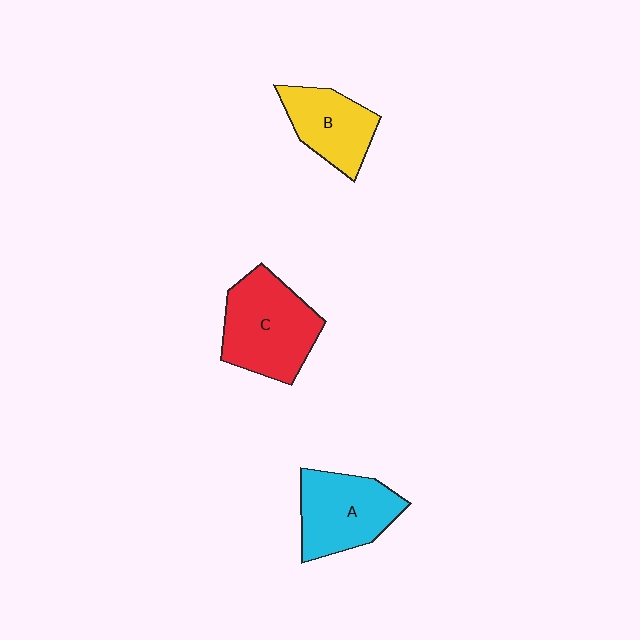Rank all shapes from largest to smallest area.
From largest to smallest: C (red), A (cyan), B (yellow).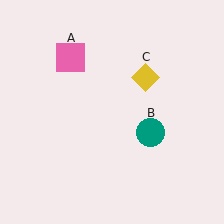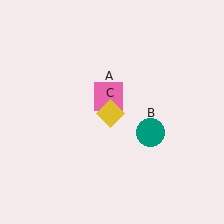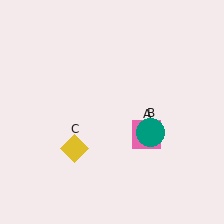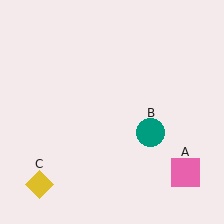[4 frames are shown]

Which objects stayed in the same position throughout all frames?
Teal circle (object B) remained stationary.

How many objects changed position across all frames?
2 objects changed position: pink square (object A), yellow diamond (object C).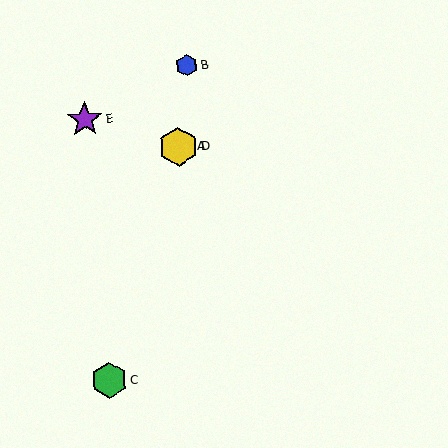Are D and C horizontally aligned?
No, D is at y≈147 and C is at y≈381.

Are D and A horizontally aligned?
Yes, both are at y≈147.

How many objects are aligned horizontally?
2 objects (A, D) are aligned horizontally.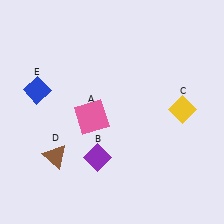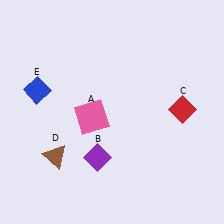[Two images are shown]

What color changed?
The diamond (C) changed from yellow in Image 1 to red in Image 2.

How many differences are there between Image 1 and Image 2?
There is 1 difference between the two images.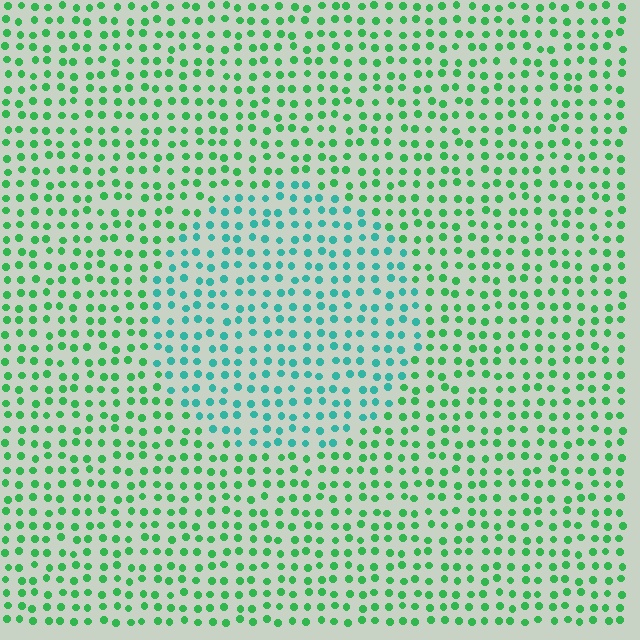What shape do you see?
I see a circle.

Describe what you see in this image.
The image is filled with small green elements in a uniform arrangement. A circle-shaped region is visible where the elements are tinted to a slightly different hue, forming a subtle color boundary.